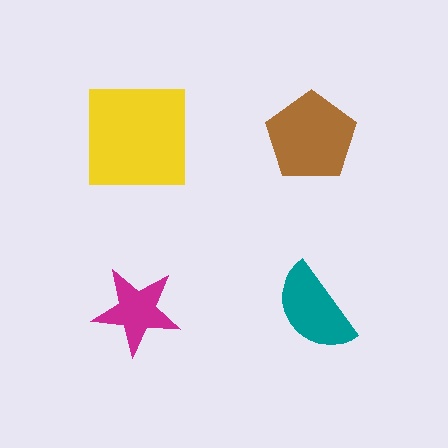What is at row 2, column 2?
A teal semicircle.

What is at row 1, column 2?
A brown pentagon.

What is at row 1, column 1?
A yellow square.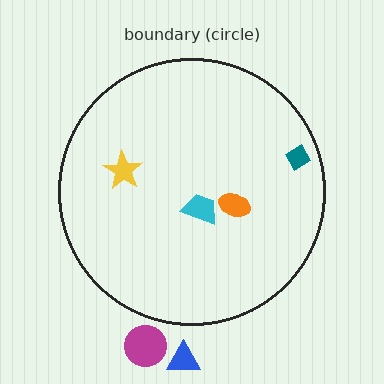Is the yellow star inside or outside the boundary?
Inside.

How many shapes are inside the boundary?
4 inside, 2 outside.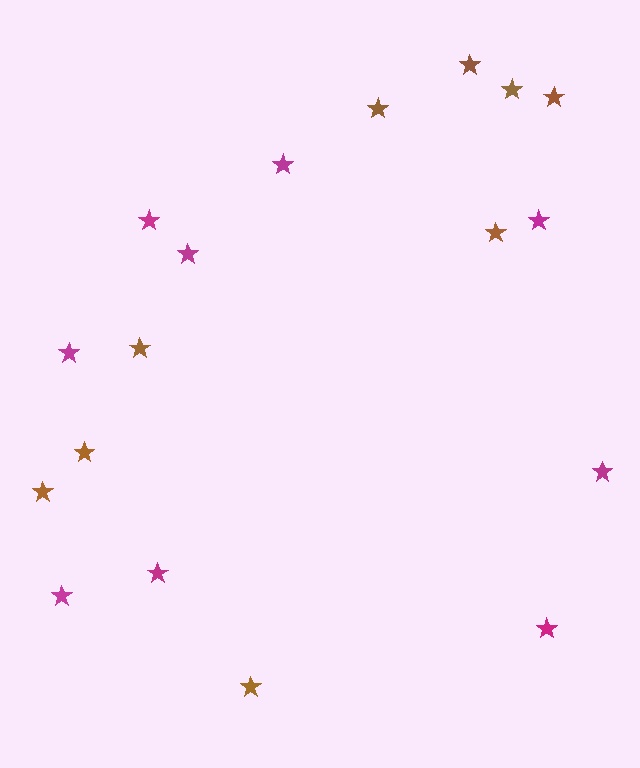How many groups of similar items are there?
There are 2 groups: one group of brown stars (9) and one group of magenta stars (9).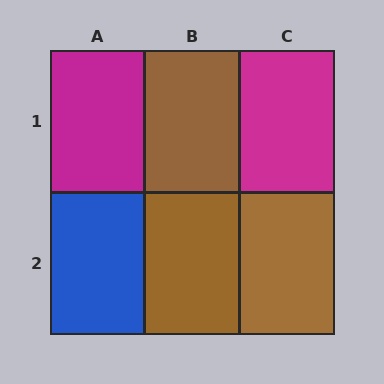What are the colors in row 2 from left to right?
Blue, brown, brown.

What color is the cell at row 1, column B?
Brown.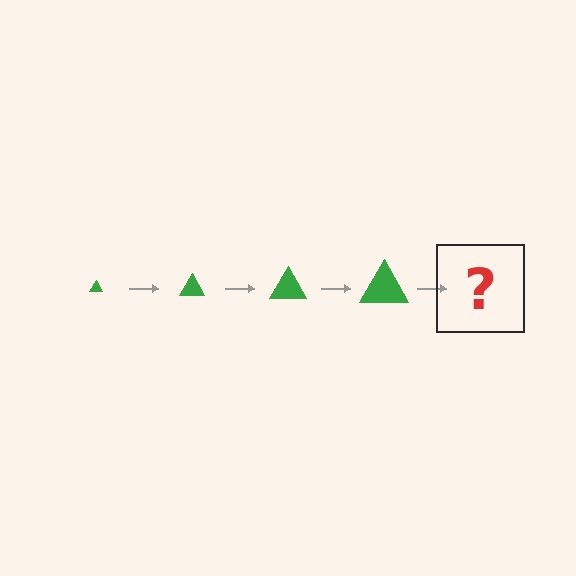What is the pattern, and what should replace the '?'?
The pattern is that the triangle gets progressively larger each step. The '?' should be a green triangle, larger than the previous one.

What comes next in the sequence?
The next element should be a green triangle, larger than the previous one.